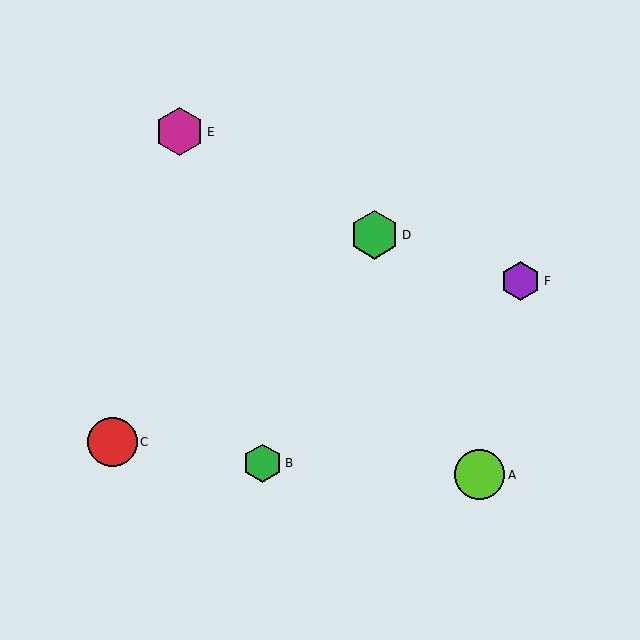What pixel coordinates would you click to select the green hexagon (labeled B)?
Click at (263, 463) to select the green hexagon B.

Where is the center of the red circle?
The center of the red circle is at (113, 442).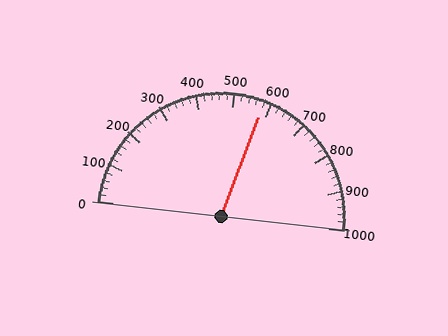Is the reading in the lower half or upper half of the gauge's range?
The reading is in the upper half of the range (0 to 1000).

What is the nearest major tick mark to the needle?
The nearest major tick mark is 600.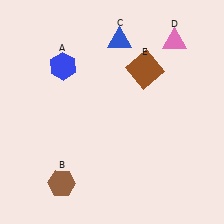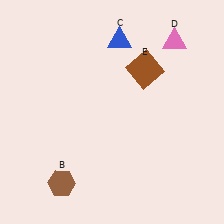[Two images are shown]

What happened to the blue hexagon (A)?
The blue hexagon (A) was removed in Image 2. It was in the top-left area of Image 1.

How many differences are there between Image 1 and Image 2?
There is 1 difference between the two images.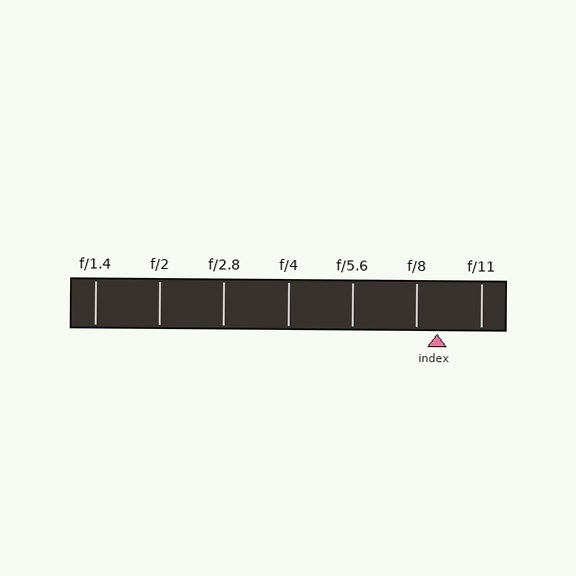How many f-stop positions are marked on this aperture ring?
There are 7 f-stop positions marked.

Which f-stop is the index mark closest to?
The index mark is closest to f/8.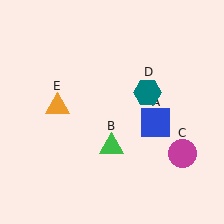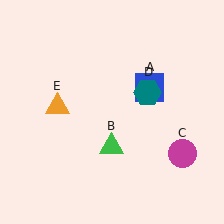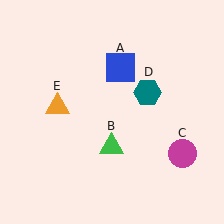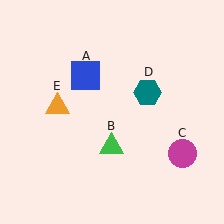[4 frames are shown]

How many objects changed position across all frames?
1 object changed position: blue square (object A).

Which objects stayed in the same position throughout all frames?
Green triangle (object B) and magenta circle (object C) and teal hexagon (object D) and orange triangle (object E) remained stationary.